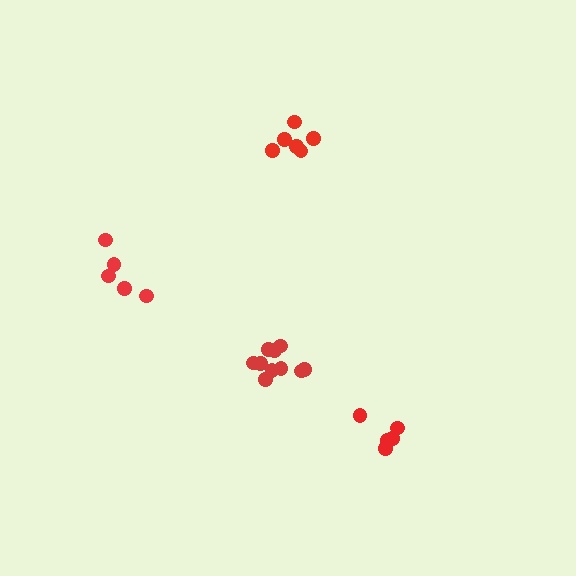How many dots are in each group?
Group 1: 5 dots, Group 2: 10 dots, Group 3: 6 dots, Group 4: 5 dots (26 total).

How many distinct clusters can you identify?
There are 4 distinct clusters.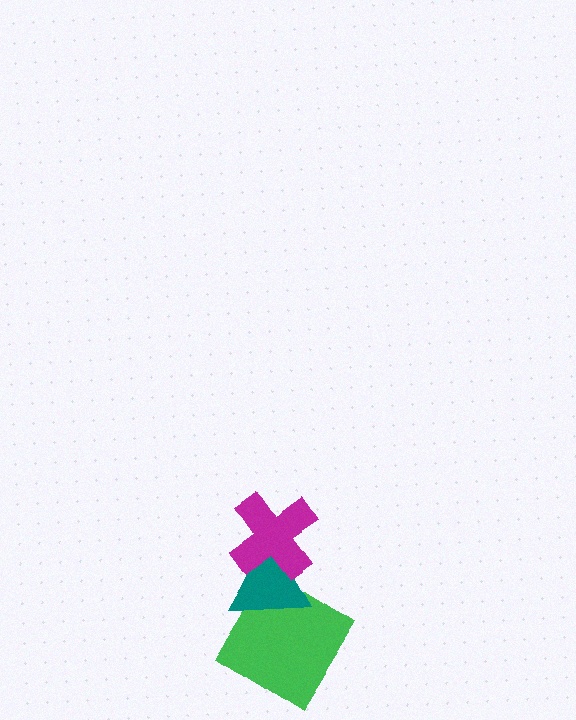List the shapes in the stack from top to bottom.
From top to bottom: the magenta cross, the teal triangle, the green diamond.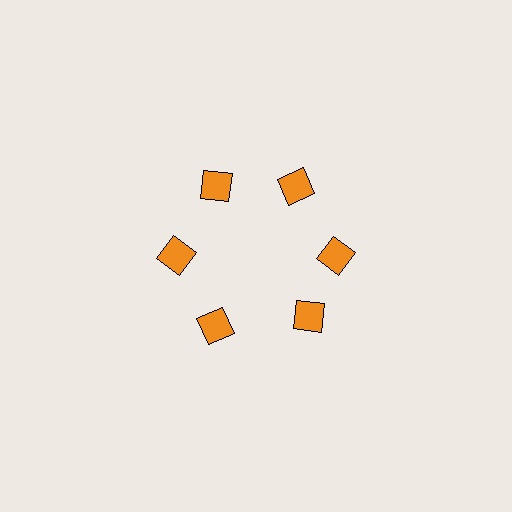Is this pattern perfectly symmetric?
No. The 6 orange squares are arranged in a ring, but one element near the 5 o'clock position is rotated out of alignment along the ring, breaking the 6-fold rotational symmetry.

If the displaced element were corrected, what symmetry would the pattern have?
It would have 6-fold rotational symmetry — the pattern would map onto itself every 60 degrees.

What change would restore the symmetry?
The symmetry would be restored by rotating it back into even spacing with its neighbors so that all 6 squares sit at equal angles and equal distance from the center.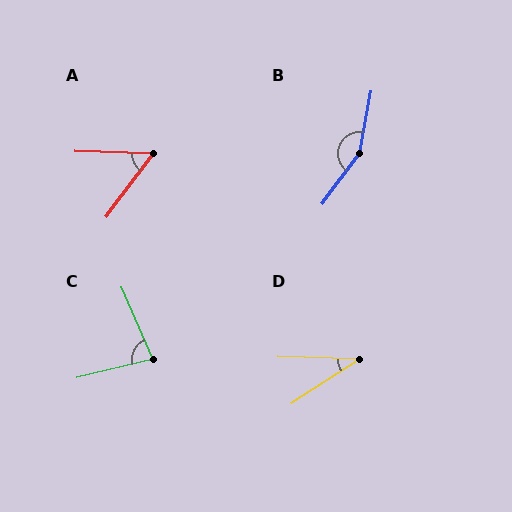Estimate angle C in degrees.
Approximately 80 degrees.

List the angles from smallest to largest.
D (35°), A (55°), C (80°), B (154°).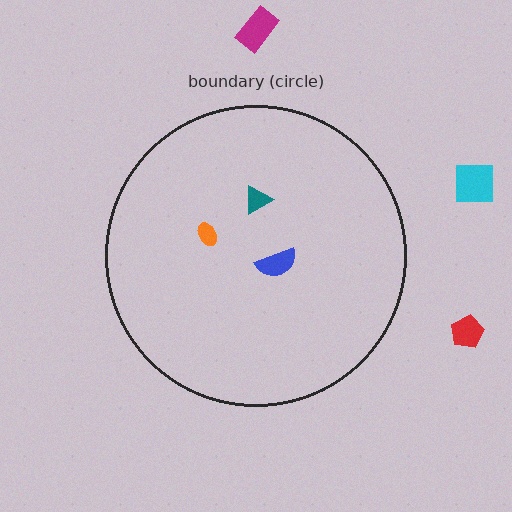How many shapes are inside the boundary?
3 inside, 3 outside.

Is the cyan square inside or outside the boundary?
Outside.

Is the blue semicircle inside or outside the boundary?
Inside.